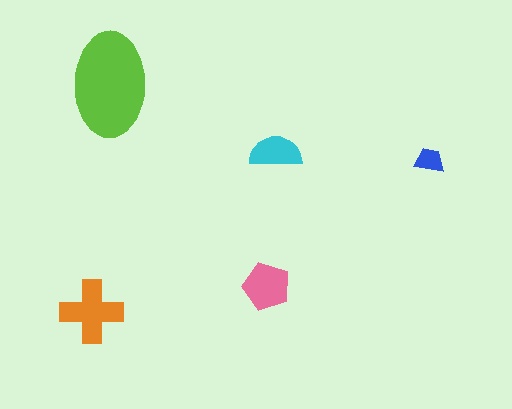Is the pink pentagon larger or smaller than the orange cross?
Smaller.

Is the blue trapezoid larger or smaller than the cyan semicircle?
Smaller.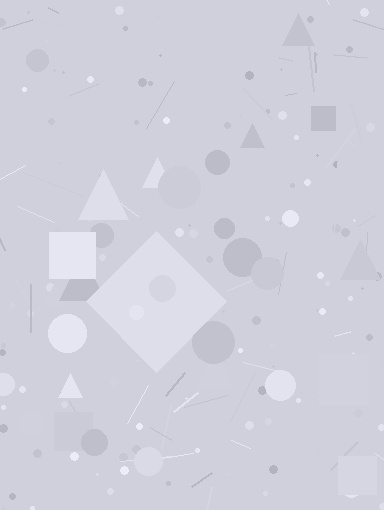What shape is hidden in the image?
A diamond is hidden in the image.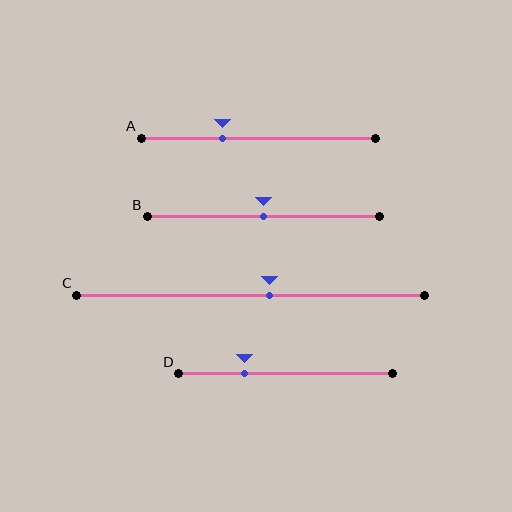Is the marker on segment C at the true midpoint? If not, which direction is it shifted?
No, the marker on segment C is shifted to the right by about 5% of the segment length.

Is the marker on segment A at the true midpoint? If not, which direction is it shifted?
No, the marker on segment A is shifted to the left by about 15% of the segment length.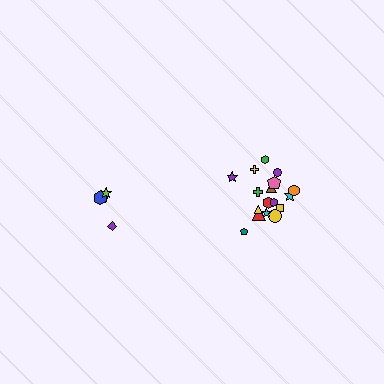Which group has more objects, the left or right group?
The right group.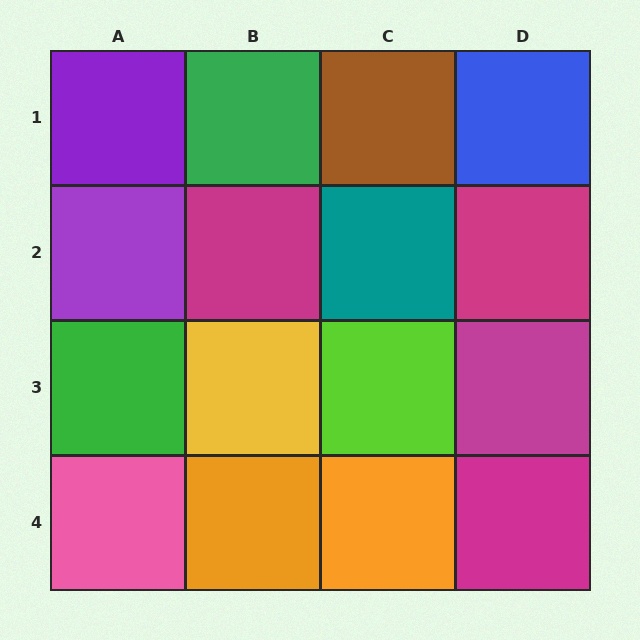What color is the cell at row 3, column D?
Magenta.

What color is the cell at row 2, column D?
Magenta.